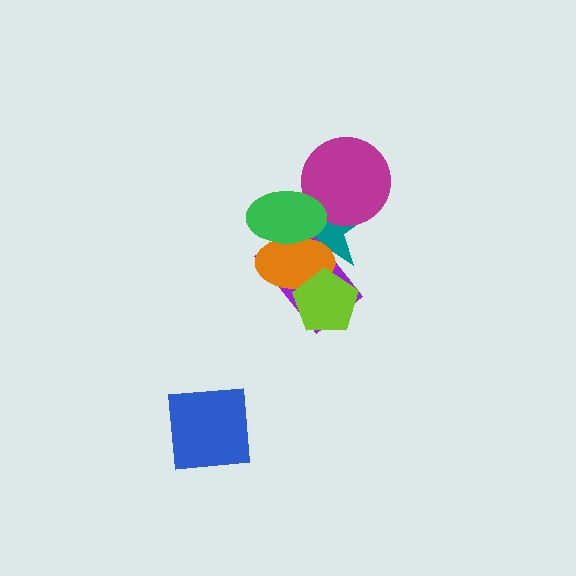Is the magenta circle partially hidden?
Yes, it is partially covered by another shape.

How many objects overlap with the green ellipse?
4 objects overlap with the green ellipse.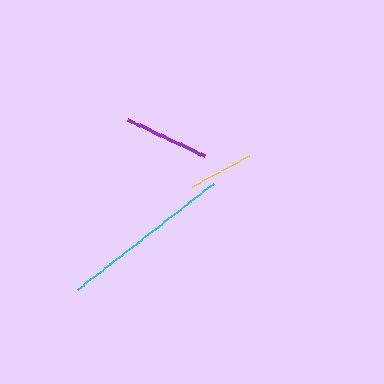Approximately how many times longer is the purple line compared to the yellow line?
The purple line is approximately 1.3 times the length of the yellow line.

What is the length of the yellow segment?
The yellow segment is approximately 65 pixels long.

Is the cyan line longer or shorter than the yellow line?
The cyan line is longer than the yellow line.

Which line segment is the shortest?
The yellow line is the shortest at approximately 65 pixels.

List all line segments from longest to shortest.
From longest to shortest: cyan, purple, yellow.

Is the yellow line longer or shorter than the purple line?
The purple line is longer than the yellow line.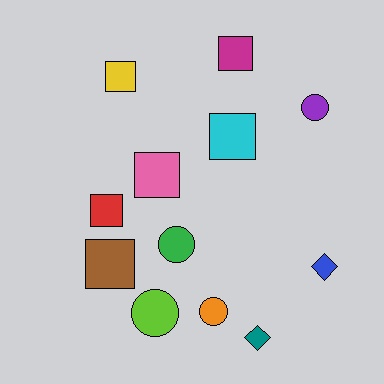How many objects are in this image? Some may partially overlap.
There are 12 objects.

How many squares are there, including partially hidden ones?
There are 6 squares.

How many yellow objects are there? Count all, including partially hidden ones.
There is 1 yellow object.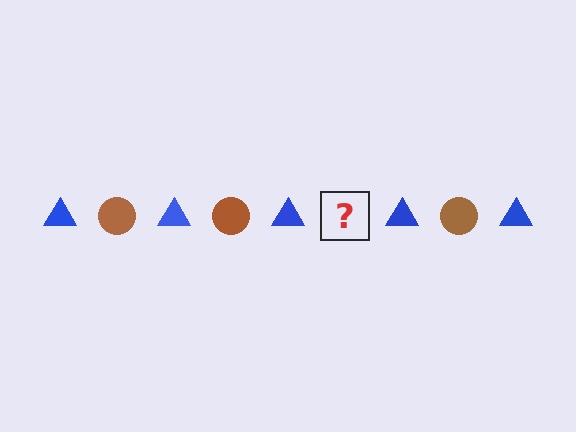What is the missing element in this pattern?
The missing element is a brown circle.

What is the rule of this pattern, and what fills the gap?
The rule is that the pattern alternates between blue triangle and brown circle. The gap should be filled with a brown circle.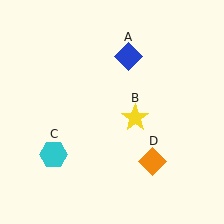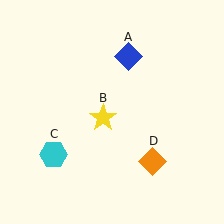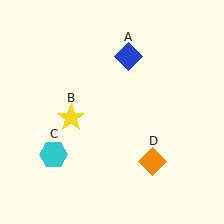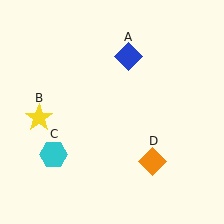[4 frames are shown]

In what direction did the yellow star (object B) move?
The yellow star (object B) moved left.